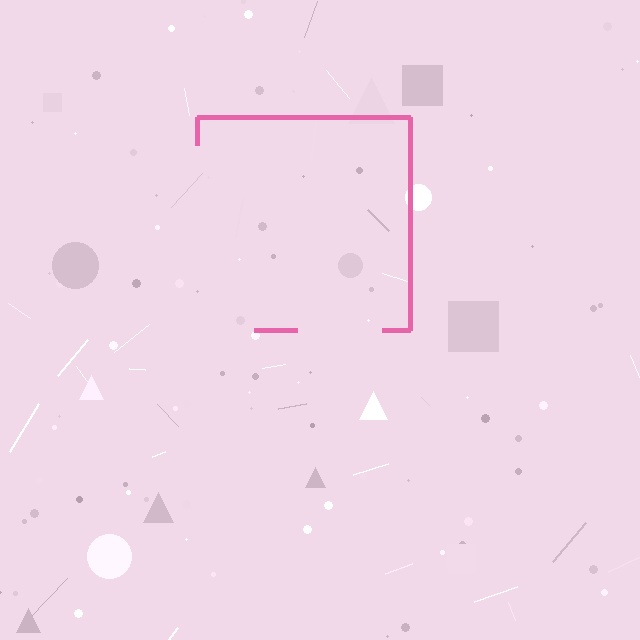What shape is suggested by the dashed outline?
The dashed outline suggests a square.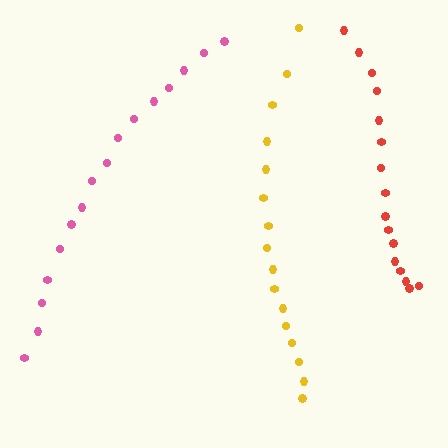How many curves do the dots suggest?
There are 3 distinct paths.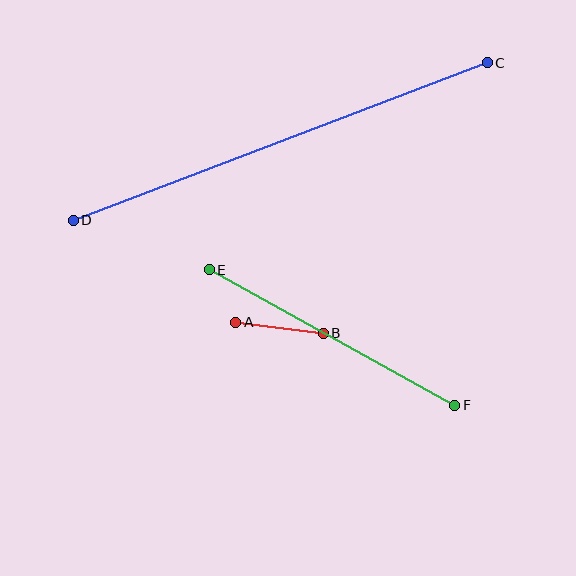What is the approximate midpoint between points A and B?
The midpoint is at approximately (280, 328) pixels.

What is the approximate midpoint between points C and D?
The midpoint is at approximately (280, 141) pixels.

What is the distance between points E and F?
The distance is approximately 280 pixels.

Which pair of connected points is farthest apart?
Points C and D are farthest apart.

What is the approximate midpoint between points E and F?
The midpoint is at approximately (332, 338) pixels.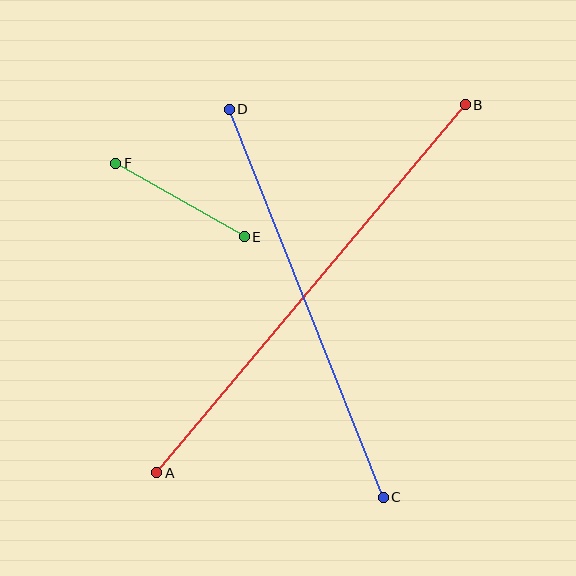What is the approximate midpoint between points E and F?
The midpoint is at approximately (180, 200) pixels.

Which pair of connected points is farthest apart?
Points A and B are farthest apart.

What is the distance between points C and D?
The distance is approximately 417 pixels.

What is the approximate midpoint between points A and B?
The midpoint is at approximately (311, 289) pixels.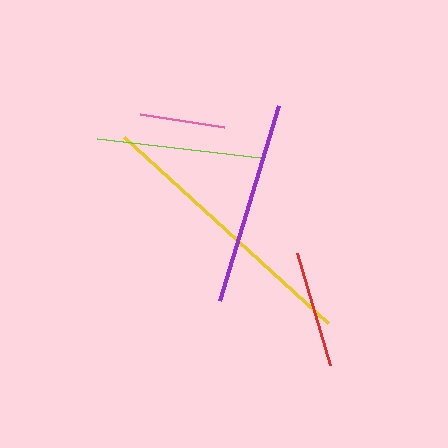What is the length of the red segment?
The red segment is approximately 117 pixels long.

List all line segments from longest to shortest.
From longest to shortest: yellow, purple, lime, red, pink.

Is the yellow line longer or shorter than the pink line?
The yellow line is longer than the pink line.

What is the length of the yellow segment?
The yellow segment is approximately 276 pixels long.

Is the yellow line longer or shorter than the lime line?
The yellow line is longer than the lime line.